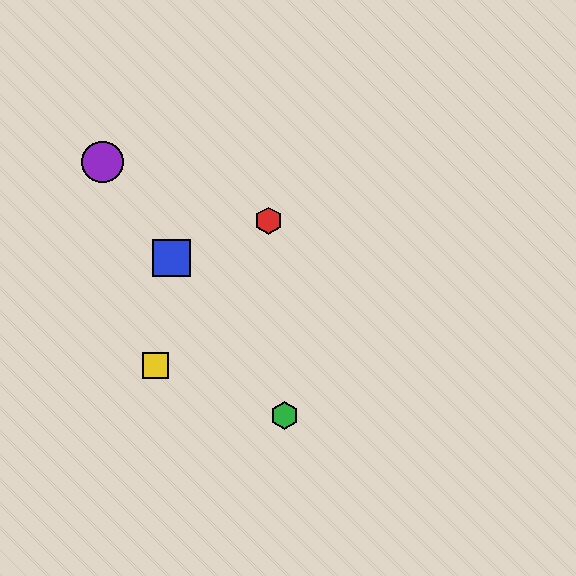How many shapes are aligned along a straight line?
3 shapes (the blue square, the green hexagon, the purple circle) are aligned along a straight line.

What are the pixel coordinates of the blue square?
The blue square is at (172, 258).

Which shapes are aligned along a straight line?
The blue square, the green hexagon, the purple circle are aligned along a straight line.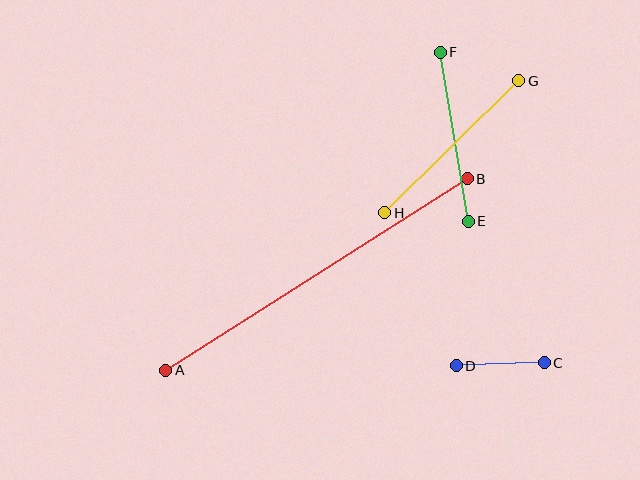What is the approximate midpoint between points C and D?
The midpoint is at approximately (500, 364) pixels.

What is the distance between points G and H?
The distance is approximately 188 pixels.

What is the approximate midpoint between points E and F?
The midpoint is at approximately (454, 137) pixels.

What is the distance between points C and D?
The distance is approximately 88 pixels.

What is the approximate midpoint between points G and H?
The midpoint is at approximately (452, 147) pixels.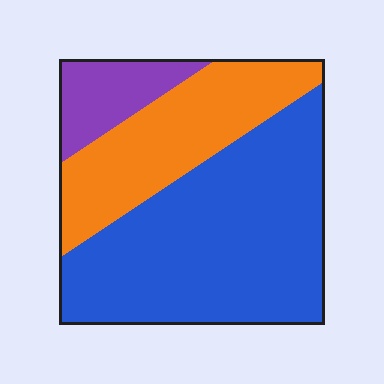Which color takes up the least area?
Purple, at roughly 10%.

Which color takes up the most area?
Blue, at roughly 60%.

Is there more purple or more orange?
Orange.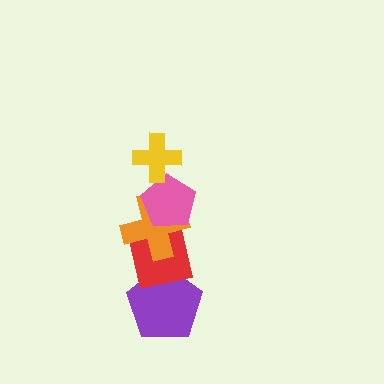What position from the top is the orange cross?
The orange cross is 3rd from the top.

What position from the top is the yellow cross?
The yellow cross is 1st from the top.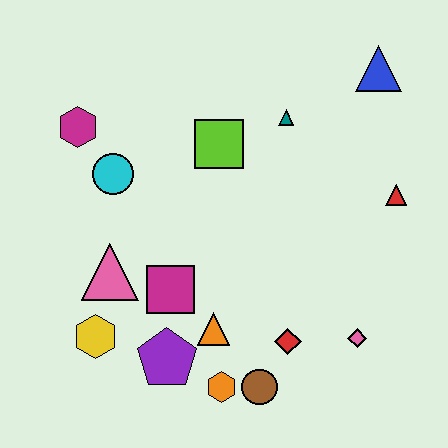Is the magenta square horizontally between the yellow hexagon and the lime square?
Yes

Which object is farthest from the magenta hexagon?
The pink diamond is farthest from the magenta hexagon.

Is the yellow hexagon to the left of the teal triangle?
Yes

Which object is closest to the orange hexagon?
The brown circle is closest to the orange hexagon.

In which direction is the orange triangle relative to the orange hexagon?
The orange triangle is above the orange hexagon.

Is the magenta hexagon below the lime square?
No